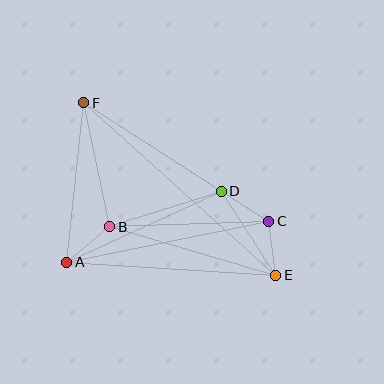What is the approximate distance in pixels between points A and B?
The distance between A and B is approximately 56 pixels.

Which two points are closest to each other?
Points C and E are closest to each other.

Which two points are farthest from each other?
Points E and F are farthest from each other.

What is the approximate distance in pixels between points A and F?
The distance between A and F is approximately 160 pixels.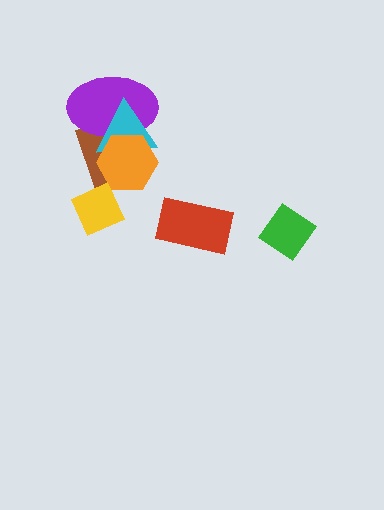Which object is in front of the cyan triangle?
The orange hexagon is in front of the cyan triangle.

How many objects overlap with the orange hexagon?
3 objects overlap with the orange hexagon.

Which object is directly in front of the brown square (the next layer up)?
The purple ellipse is directly in front of the brown square.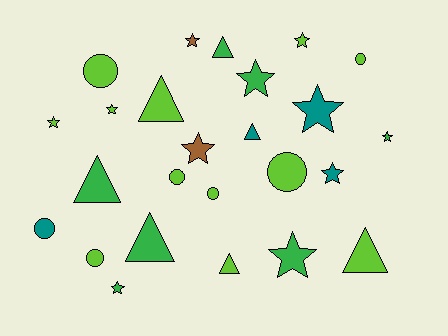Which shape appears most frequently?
Star, with 11 objects.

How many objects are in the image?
There are 25 objects.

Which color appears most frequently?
Lime, with 12 objects.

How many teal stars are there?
There are 2 teal stars.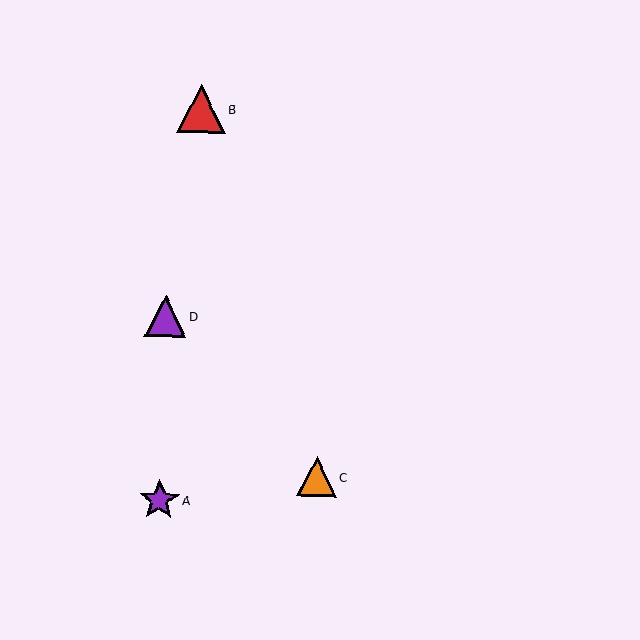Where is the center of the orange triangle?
The center of the orange triangle is at (317, 477).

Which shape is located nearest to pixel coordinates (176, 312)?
The purple triangle (labeled D) at (166, 316) is nearest to that location.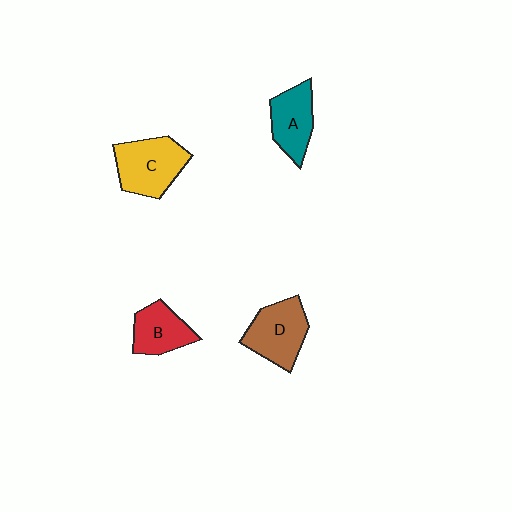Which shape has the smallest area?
Shape B (red).